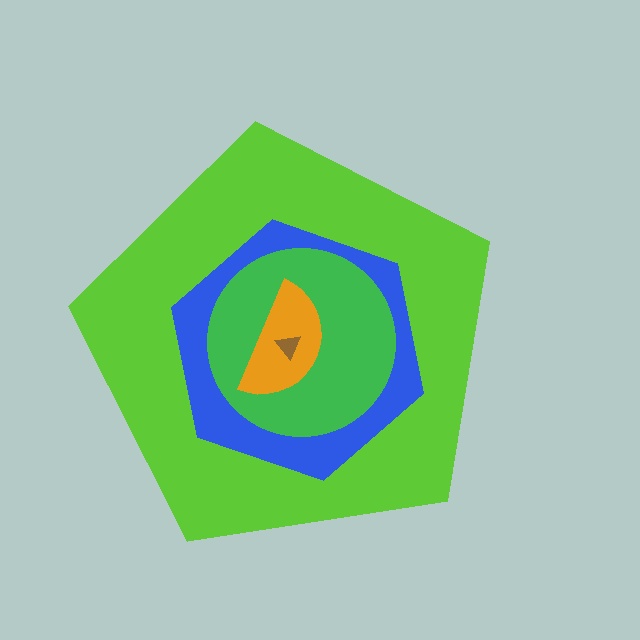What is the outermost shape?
The lime pentagon.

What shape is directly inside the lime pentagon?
The blue hexagon.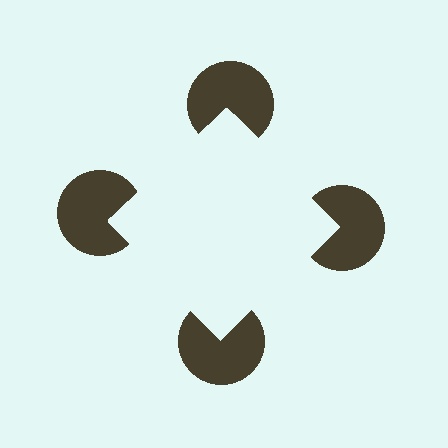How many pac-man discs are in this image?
There are 4 — one at each vertex of the illusory square.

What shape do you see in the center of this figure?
An illusory square — its edges are inferred from the aligned wedge cuts in the pac-man discs, not physically drawn.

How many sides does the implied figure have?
4 sides.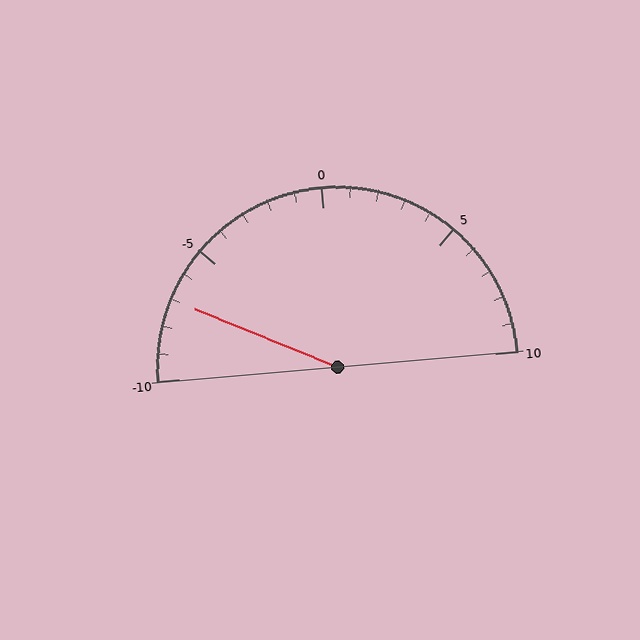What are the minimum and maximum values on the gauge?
The gauge ranges from -10 to 10.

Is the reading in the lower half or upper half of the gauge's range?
The reading is in the lower half of the range (-10 to 10).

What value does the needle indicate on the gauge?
The needle indicates approximately -7.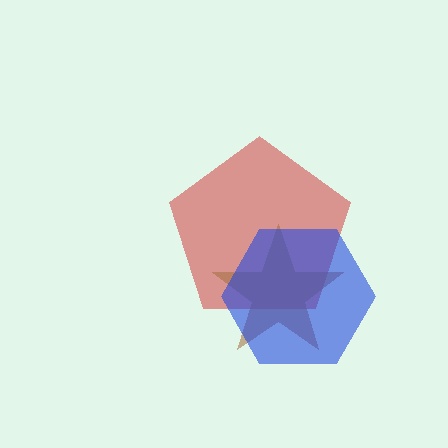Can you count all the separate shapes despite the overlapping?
Yes, there are 3 separate shapes.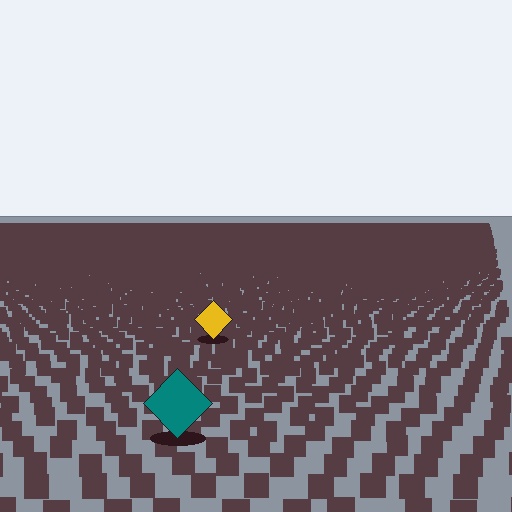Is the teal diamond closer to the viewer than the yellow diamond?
Yes. The teal diamond is closer — you can tell from the texture gradient: the ground texture is coarser near it.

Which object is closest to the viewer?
The teal diamond is closest. The texture marks near it are larger and more spread out.